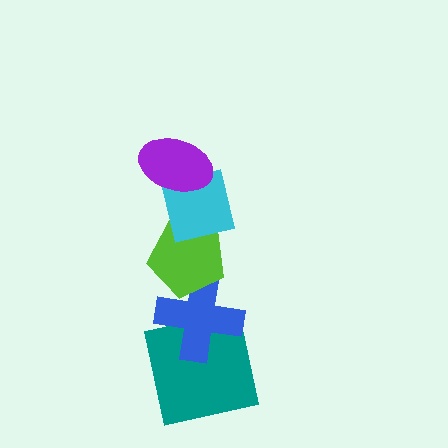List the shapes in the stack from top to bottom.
From top to bottom: the purple ellipse, the cyan square, the lime pentagon, the blue cross, the teal square.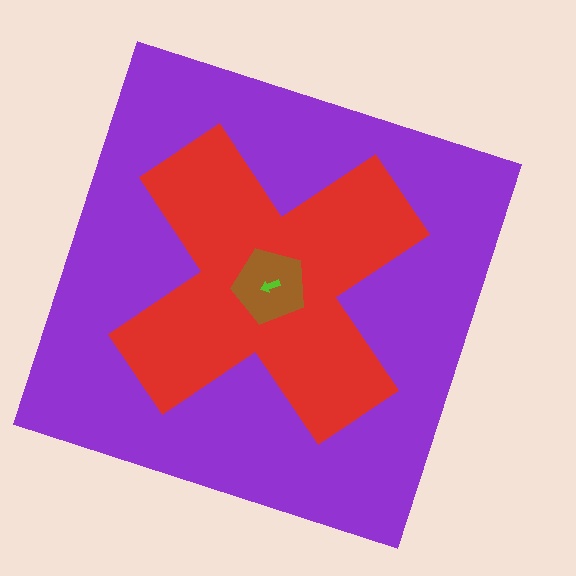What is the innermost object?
The lime arrow.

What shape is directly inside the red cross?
The brown pentagon.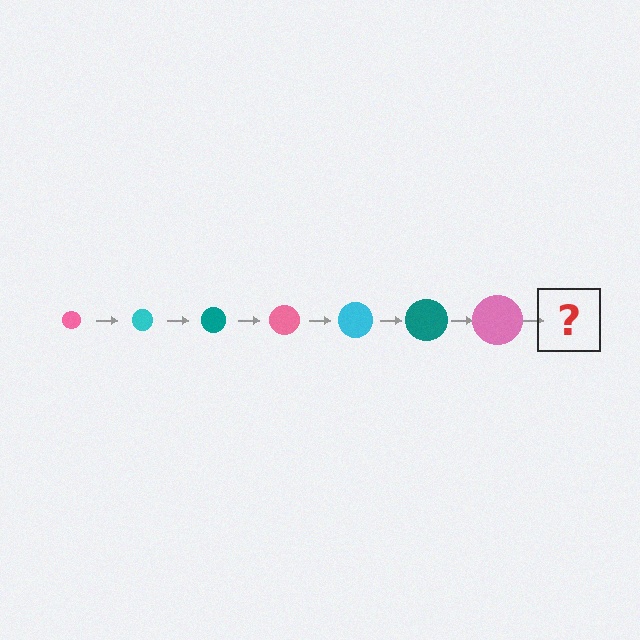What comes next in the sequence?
The next element should be a cyan circle, larger than the previous one.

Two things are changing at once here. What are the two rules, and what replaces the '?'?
The two rules are that the circle grows larger each step and the color cycles through pink, cyan, and teal. The '?' should be a cyan circle, larger than the previous one.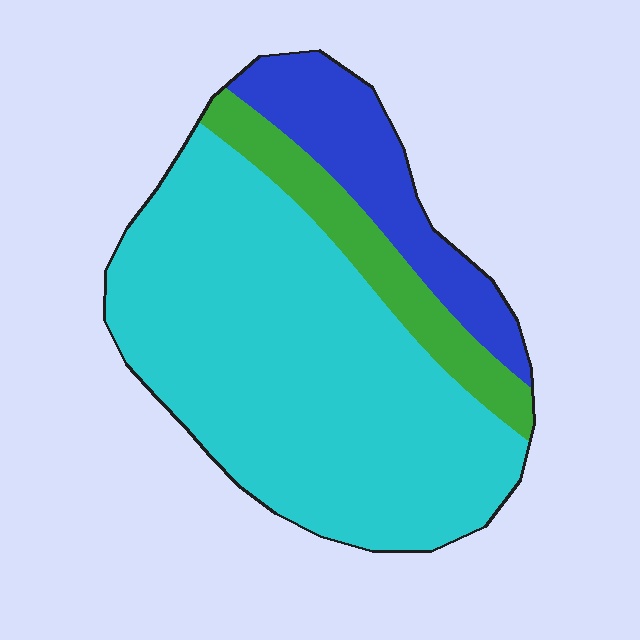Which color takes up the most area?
Cyan, at roughly 70%.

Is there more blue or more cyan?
Cyan.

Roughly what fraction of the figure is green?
Green takes up about one eighth (1/8) of the figure.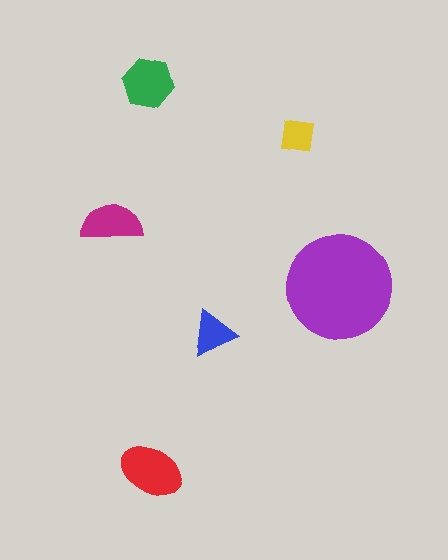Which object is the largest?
The purple circle.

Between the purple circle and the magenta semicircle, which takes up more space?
The purple circle.